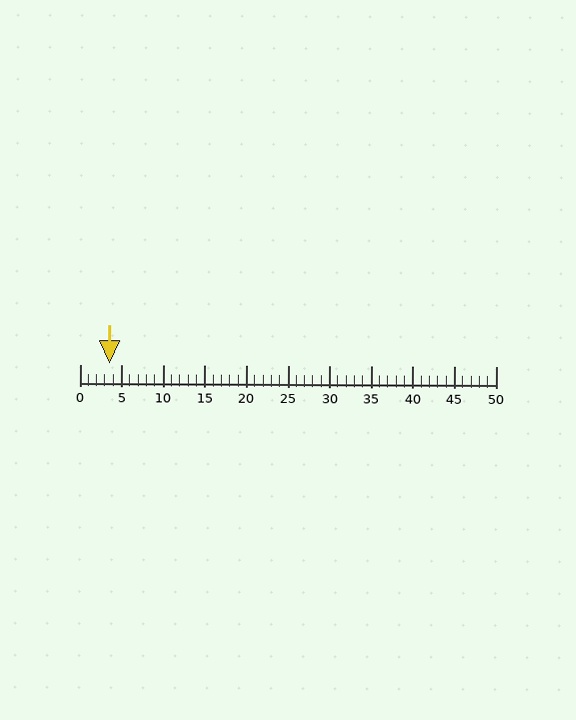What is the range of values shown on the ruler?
The ruler shows values from 0 to 50.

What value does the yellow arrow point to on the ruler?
The yellow arrow points to approximately 4.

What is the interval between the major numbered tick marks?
The major tick marks are spaced 5 units apart.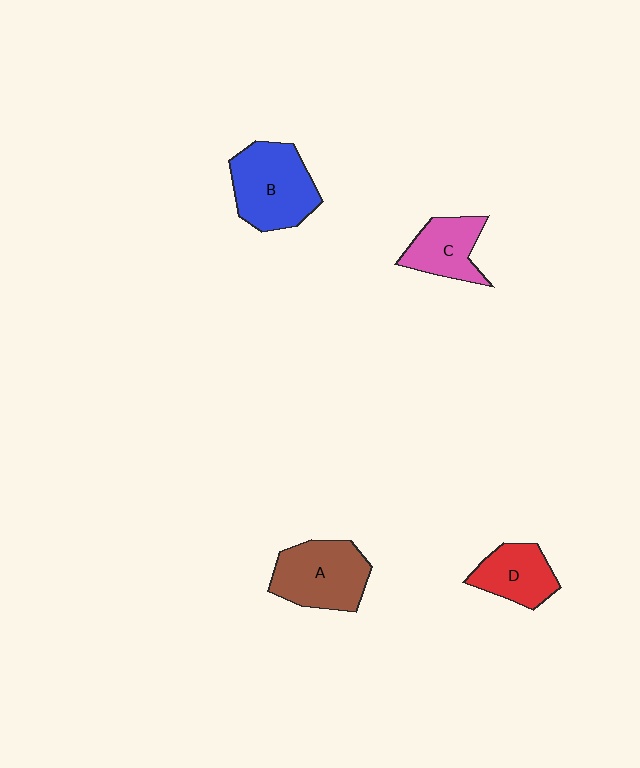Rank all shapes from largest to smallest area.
From largest to smallest: B (blue), A (brown), C (pink), D (red).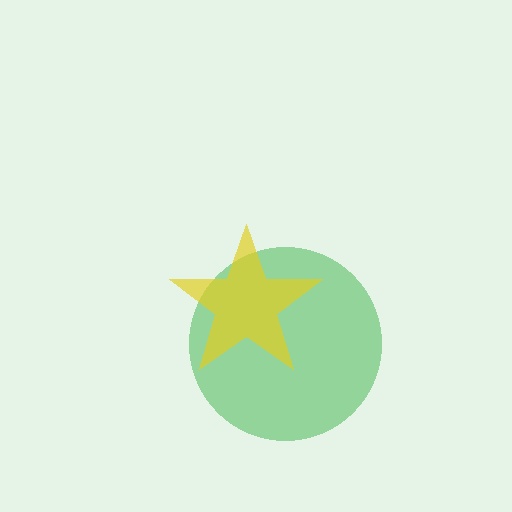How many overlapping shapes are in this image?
There are 2 overlapping shapes in the image.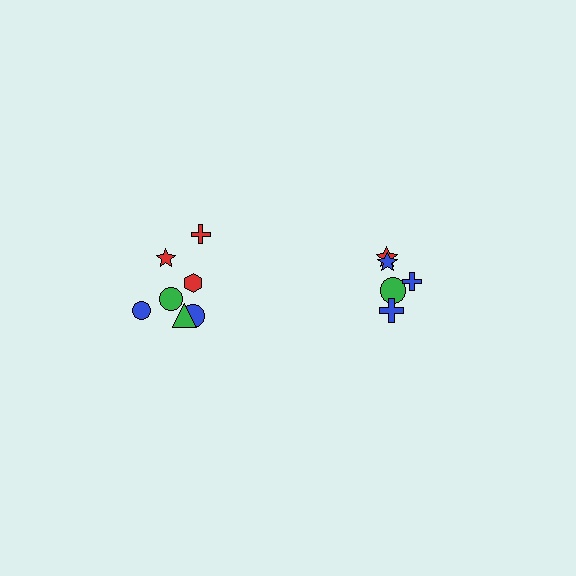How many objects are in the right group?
There are 5 objects.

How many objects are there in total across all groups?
There are 12 objects.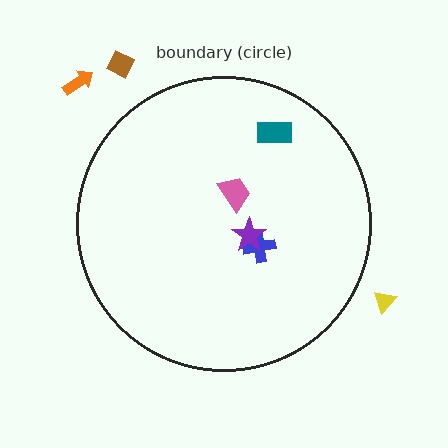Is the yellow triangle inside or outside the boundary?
Outside.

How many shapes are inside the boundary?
4 inside, 3 outside.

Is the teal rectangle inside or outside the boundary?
Inside.